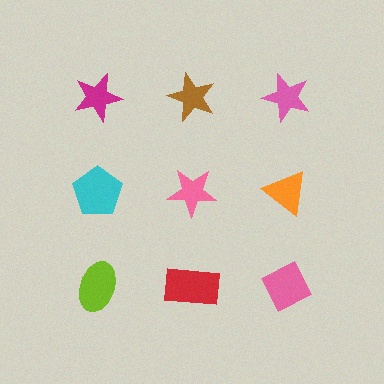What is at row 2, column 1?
A cyan pentagon.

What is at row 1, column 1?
A magenta star.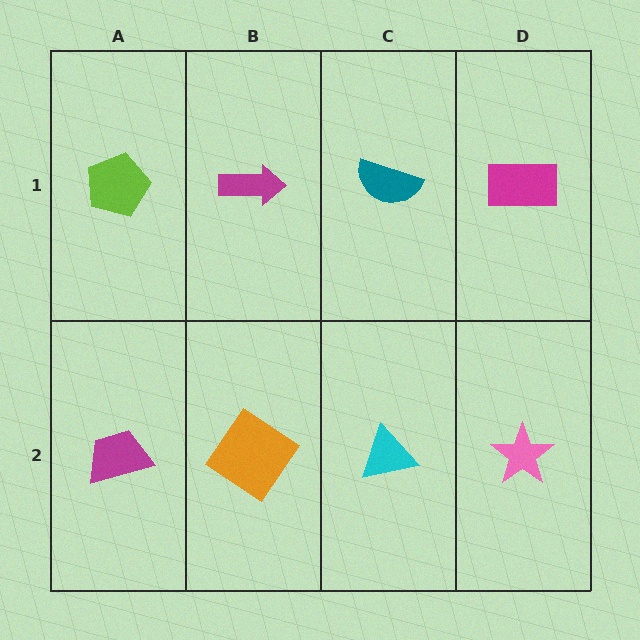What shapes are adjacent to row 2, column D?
A magenta rectangle (row 1, column D), a cyan triangle (row 2, column C).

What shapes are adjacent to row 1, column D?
A pink star (row 2, column D), a teal semicircle (row 1, column C).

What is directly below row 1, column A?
A magenta trapezoid.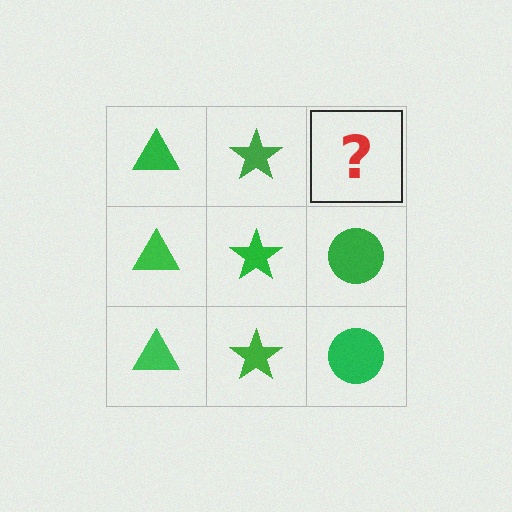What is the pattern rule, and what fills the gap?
The rule is that each column has a consistent shape. The gap should be filled with a green circle.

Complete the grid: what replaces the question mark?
The question mark should be replaced with a green circle.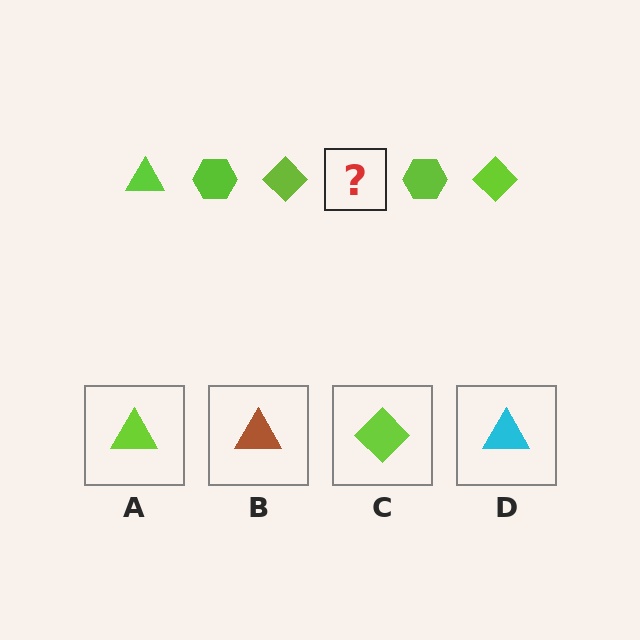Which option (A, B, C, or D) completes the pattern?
A.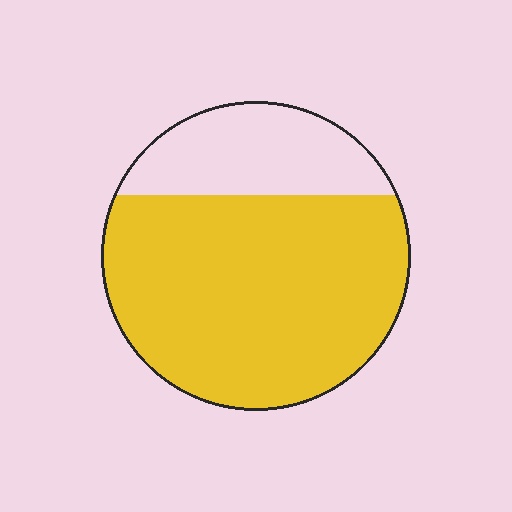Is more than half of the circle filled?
Yes.